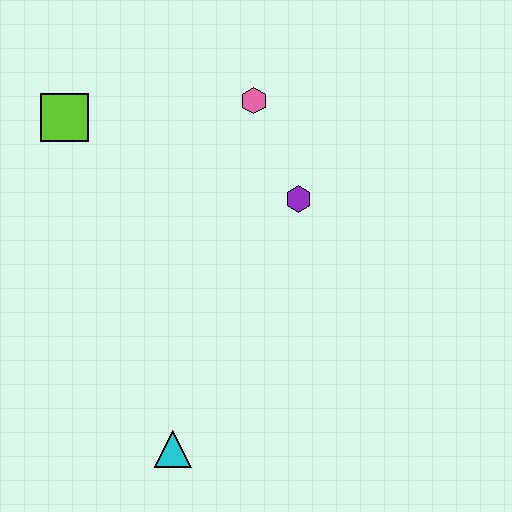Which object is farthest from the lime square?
The cyan triangle is farthest from the lime square.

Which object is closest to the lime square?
The pink hexagon is closest to the lime square.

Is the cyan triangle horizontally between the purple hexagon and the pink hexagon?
No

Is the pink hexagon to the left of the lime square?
No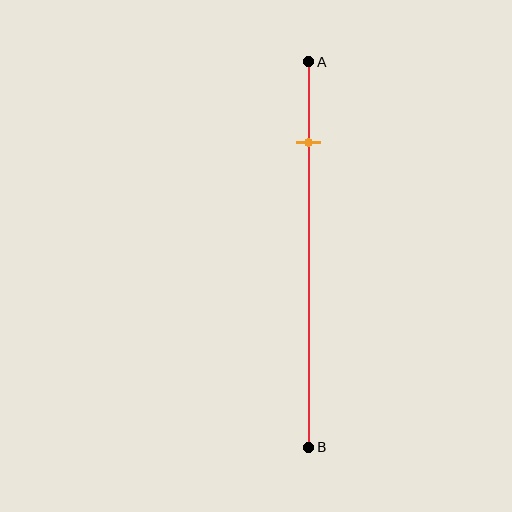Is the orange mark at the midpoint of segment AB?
No, the mark is at about 20% from A, not at the 50% midpoint.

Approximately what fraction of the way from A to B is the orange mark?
The orange mark is approximately 20% of the way from A to B.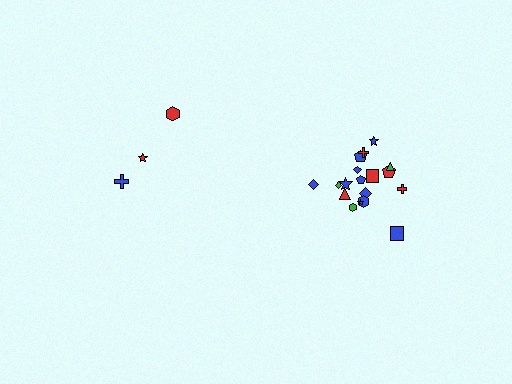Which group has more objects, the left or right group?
The right group.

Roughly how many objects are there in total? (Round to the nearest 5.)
Roughly 20 objects in total.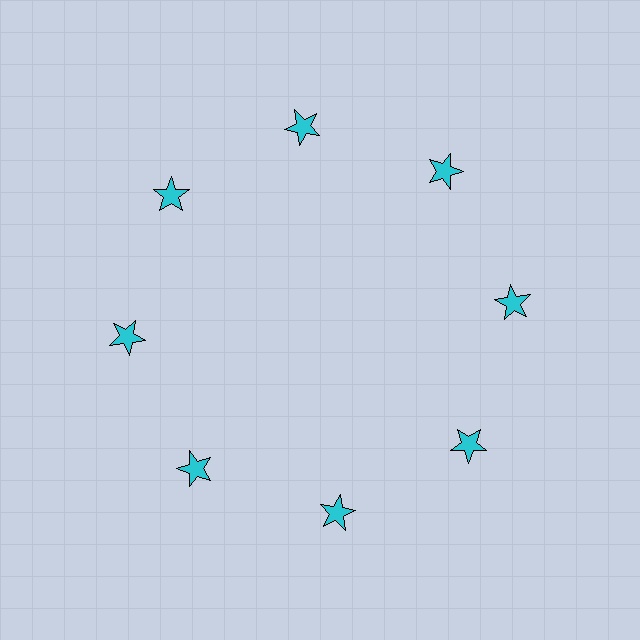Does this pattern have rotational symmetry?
Yes, this pattern has 8-fold rotational symmetry. It looks the same after rotating 45 degrees around the center.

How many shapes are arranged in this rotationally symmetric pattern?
There are 8 shapes, arranged in 8 groups of 1.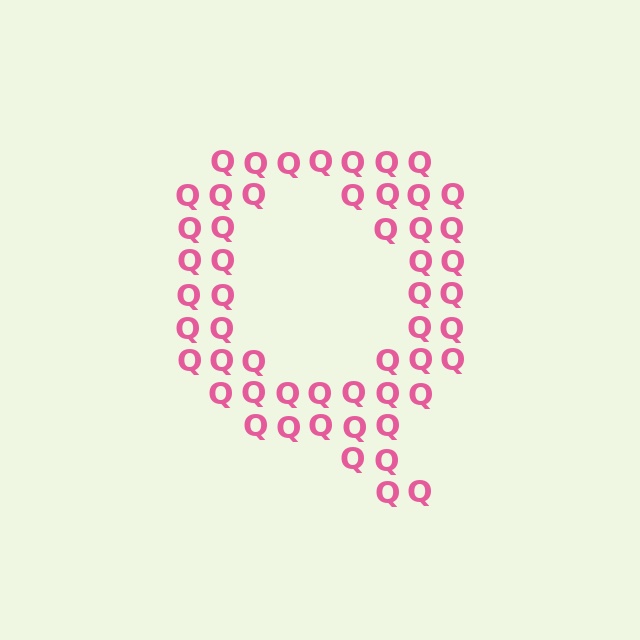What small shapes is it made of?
It is made of small letter Q's.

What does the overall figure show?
The overall figure shows the letter Q.